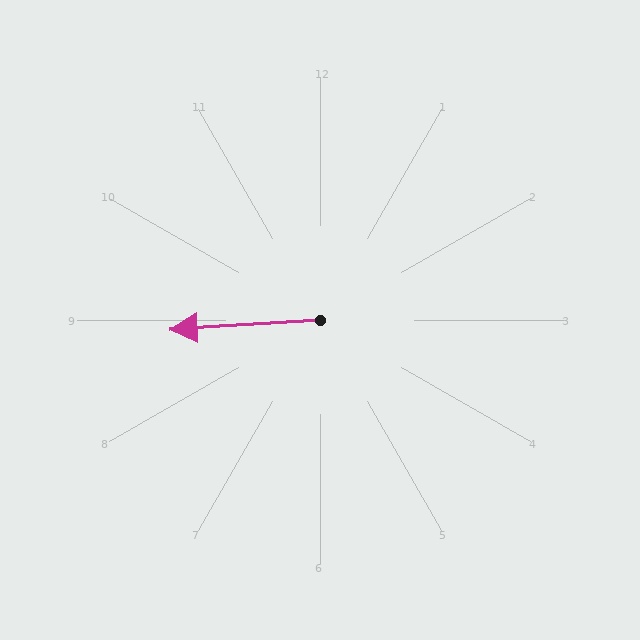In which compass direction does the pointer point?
West.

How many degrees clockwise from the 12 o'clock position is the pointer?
Approximately 267 degrees.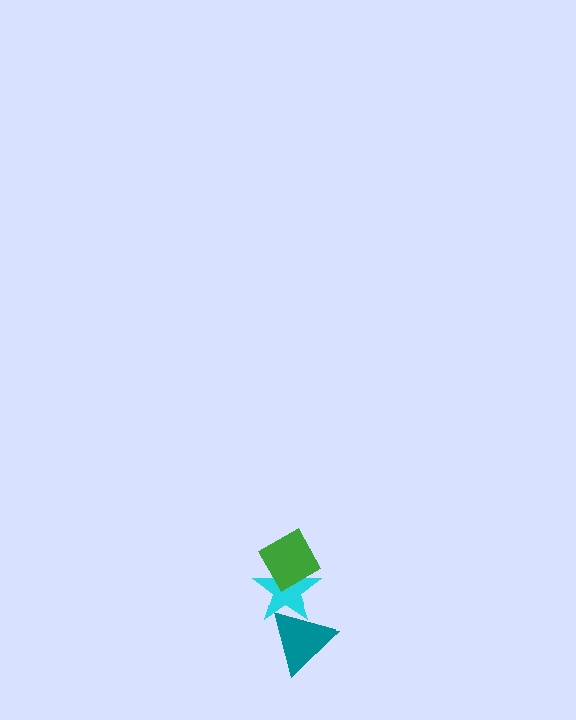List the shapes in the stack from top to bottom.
From top to bottom: the green diamond, the cyan star, the teal triangle.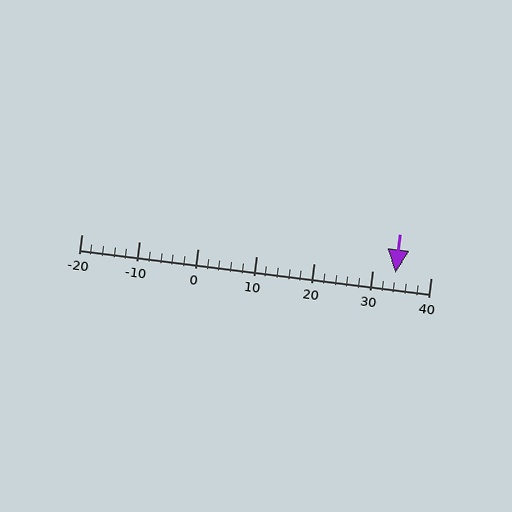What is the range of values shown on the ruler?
The ruler shows values from -20 to 40.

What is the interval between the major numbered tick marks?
The major tick marks are spaced 10 units apart.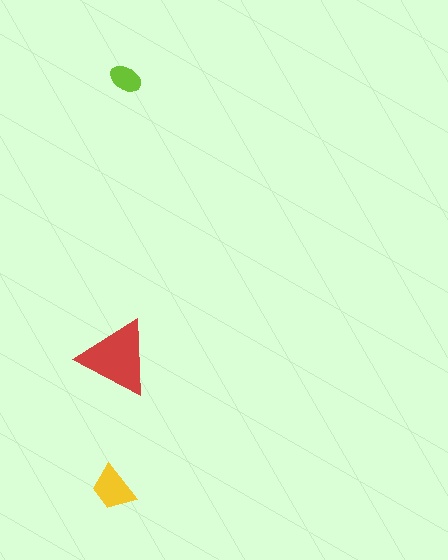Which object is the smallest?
The lime ellipse.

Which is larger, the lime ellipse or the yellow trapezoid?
The yellow trapezoid.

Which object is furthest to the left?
The yellow trapezoid is leftmost.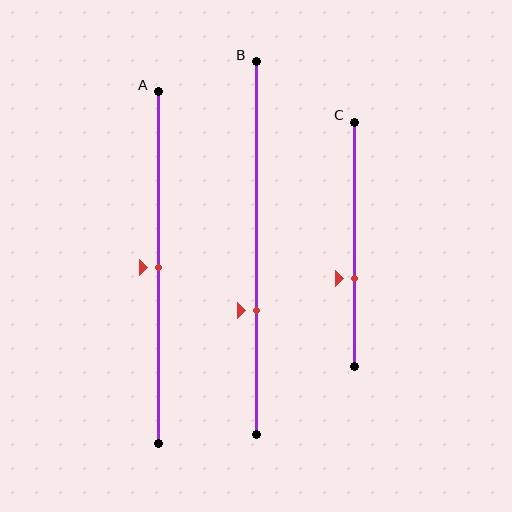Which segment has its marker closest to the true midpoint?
Segment A has its marker closest to the true midpoint.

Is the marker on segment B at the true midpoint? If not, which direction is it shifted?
No, the marker on segment B is shifted downward by about 17% of the segment length.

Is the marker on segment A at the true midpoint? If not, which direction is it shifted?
Yes, the marker on segment A is at the true midpoint.